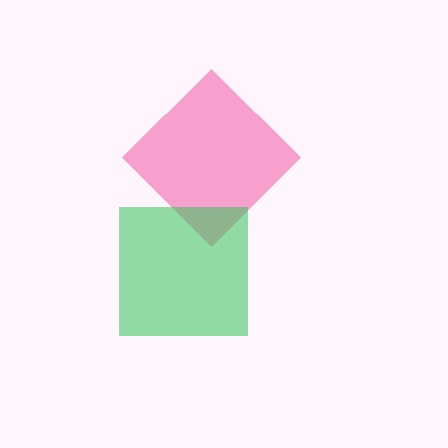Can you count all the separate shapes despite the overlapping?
Yes, there are 2 separate shapes.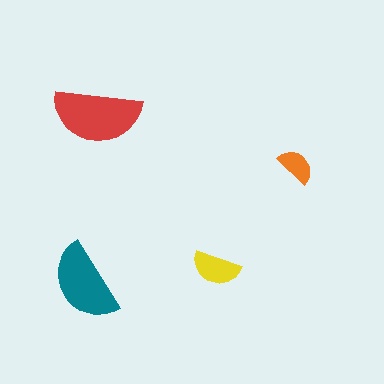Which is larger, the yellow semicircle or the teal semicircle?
The teal one.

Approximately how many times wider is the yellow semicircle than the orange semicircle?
About 1.5 times wider.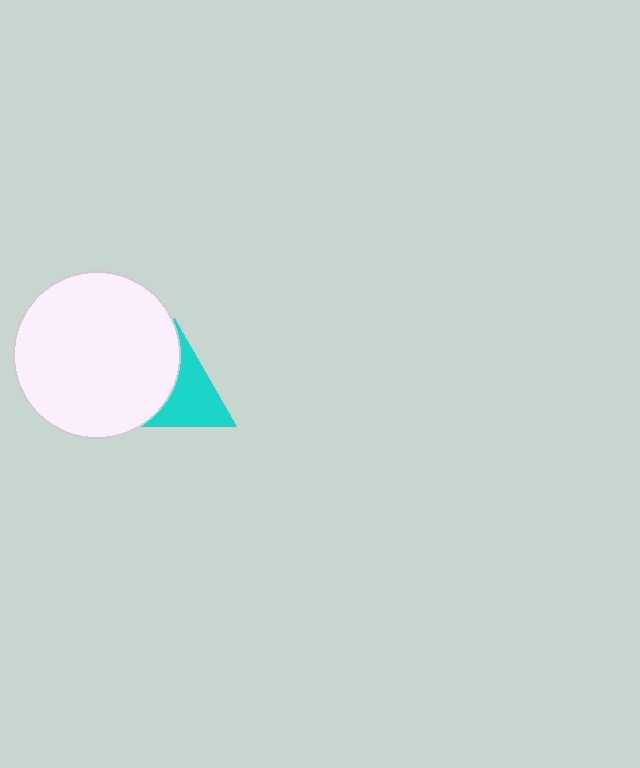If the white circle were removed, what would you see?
You would see the complete cyan triangle.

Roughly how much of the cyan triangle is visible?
About half of it is visible (roughly 54%).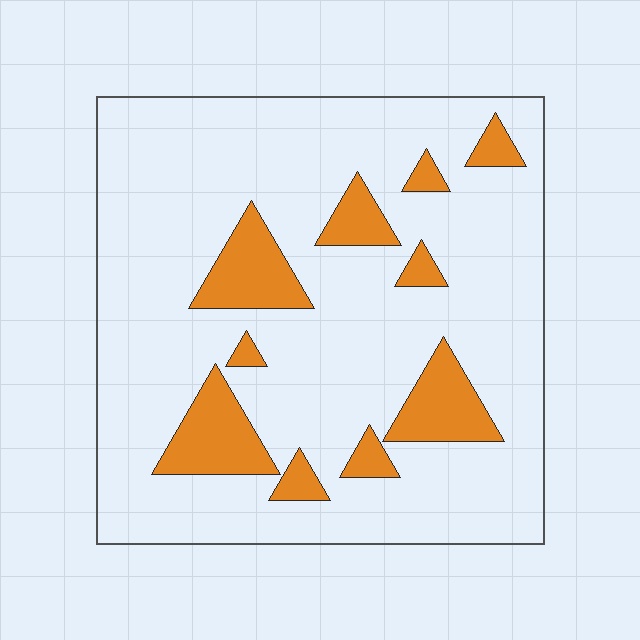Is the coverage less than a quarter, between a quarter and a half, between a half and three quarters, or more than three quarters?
Less than a quarter.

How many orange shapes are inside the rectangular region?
10.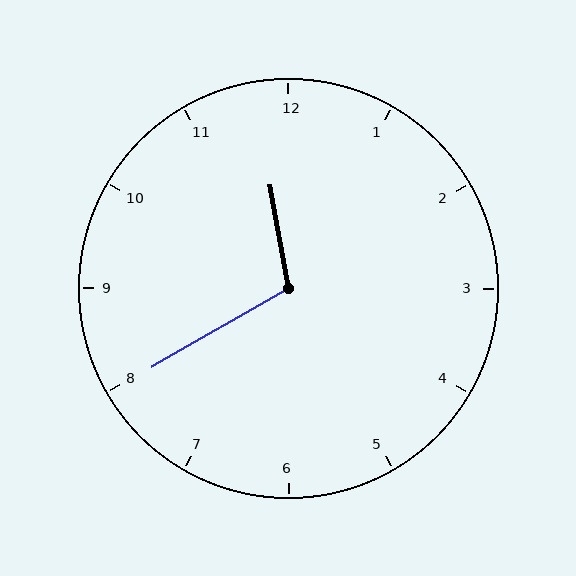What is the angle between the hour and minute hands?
Approximately 110 degrees.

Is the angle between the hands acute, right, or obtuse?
It is obtuse.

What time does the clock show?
11:40.